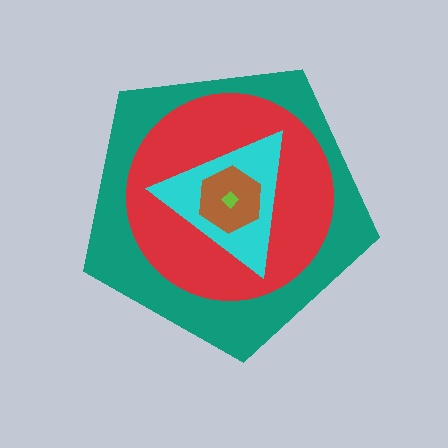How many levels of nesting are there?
5.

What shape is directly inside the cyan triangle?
The brown hexagon.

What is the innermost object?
The lime diamond.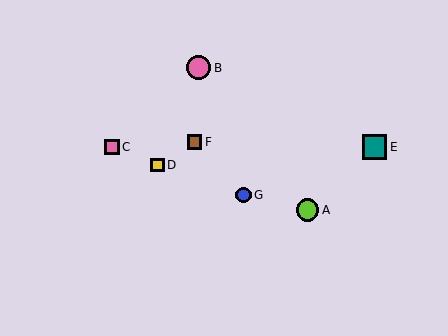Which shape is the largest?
The teal square (labeled E) is the largest.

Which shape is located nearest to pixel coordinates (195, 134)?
The brown square (labeled F) at (194, 142) is nearest to that location.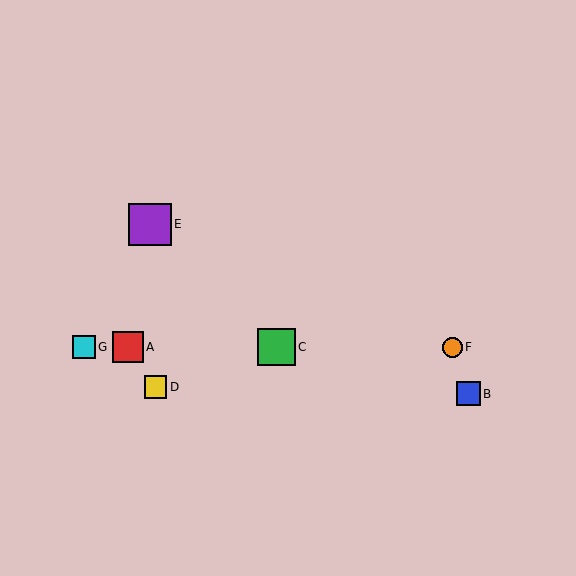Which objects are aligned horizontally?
Objects A, C, F, G are aligned horizontally.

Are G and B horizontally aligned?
No, G is at y≈347 and B is at y≈394.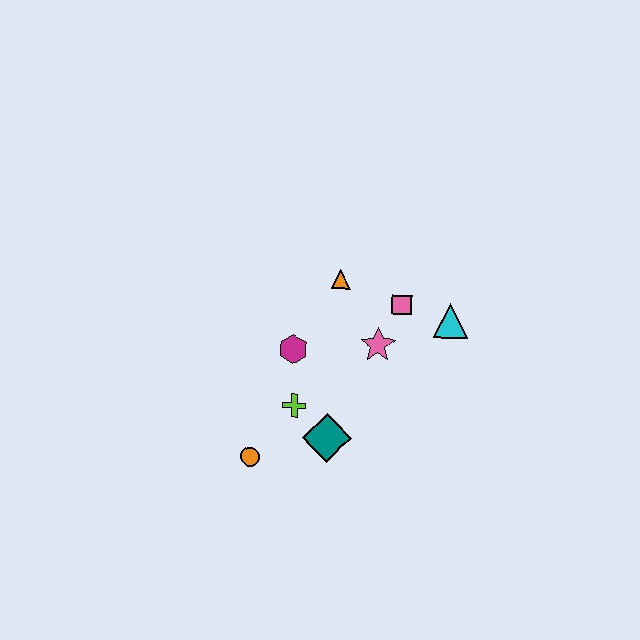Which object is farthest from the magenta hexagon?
The cyan triangle is farthest from the magenta hexagon.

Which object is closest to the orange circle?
The lime cross is closest to the orange circle.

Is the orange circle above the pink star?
No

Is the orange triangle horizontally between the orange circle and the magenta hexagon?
No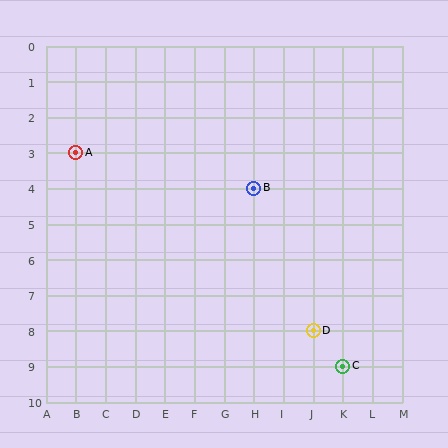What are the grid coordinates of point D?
Point D is at grid coordinates (J, 8).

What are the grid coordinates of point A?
Point A is at grid coordinates (B, 3).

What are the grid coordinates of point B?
Point B is at grid coordinates (H, 4).